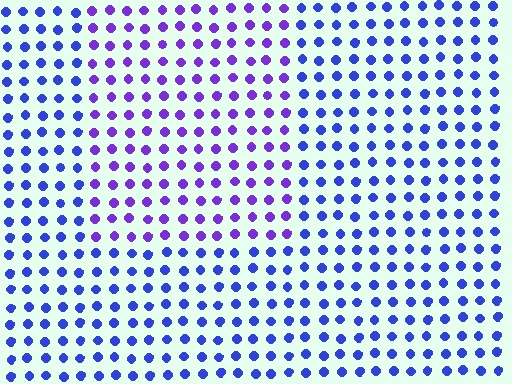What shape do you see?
I see a rectangle.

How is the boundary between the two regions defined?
The boundary is defined purely by a slight shift in hue (about 34 degrees). Spacing, size, and orientation are identical on both sides.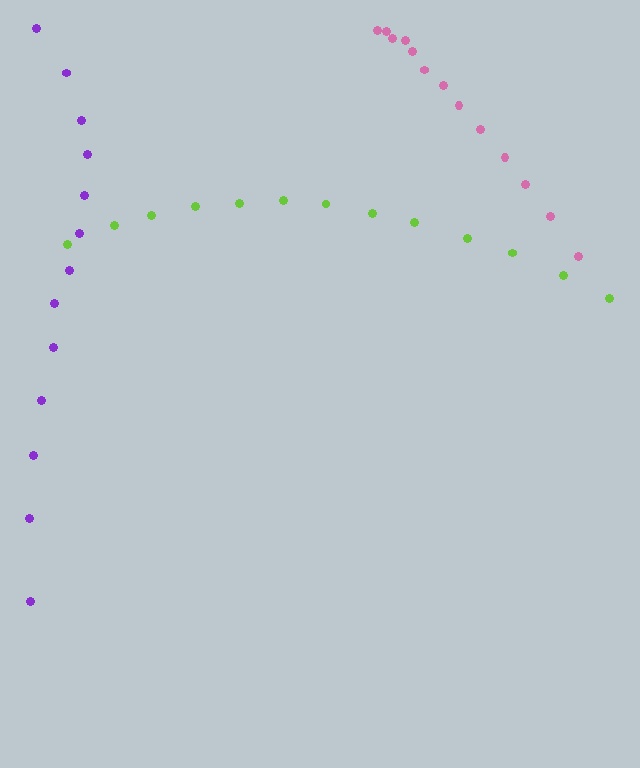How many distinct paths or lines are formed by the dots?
There are 3 distinct paths.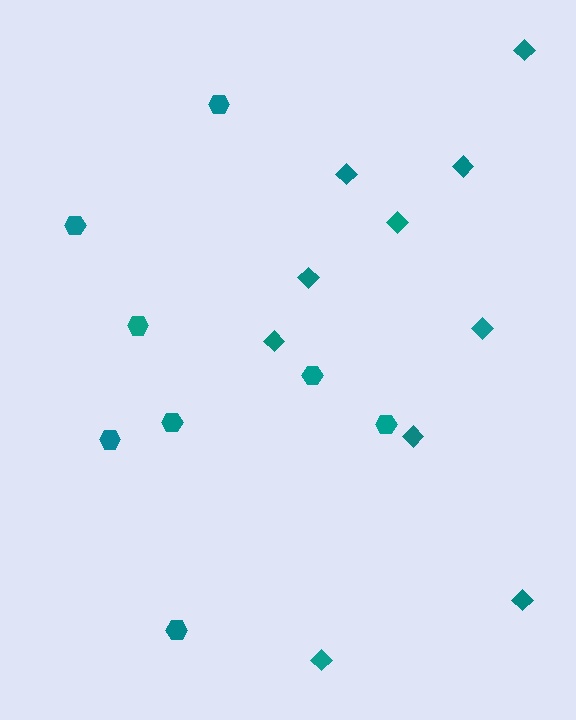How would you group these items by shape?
There are 2 groups: one group of hexagons (8) and one group of diamonds (10).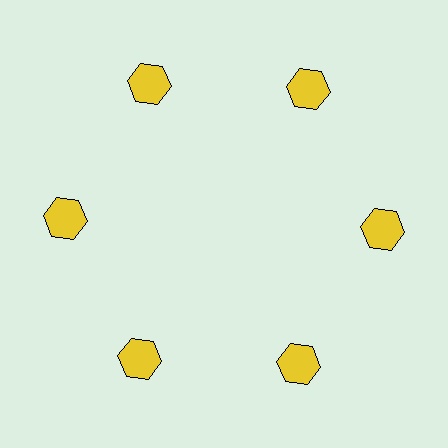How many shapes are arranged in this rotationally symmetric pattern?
There are 6 shapes, arranged in 6 groups of 1.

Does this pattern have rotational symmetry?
Yes, this pattern has 6-fold rotational symmetry. It looks the same after rotating 60 degrees around the center.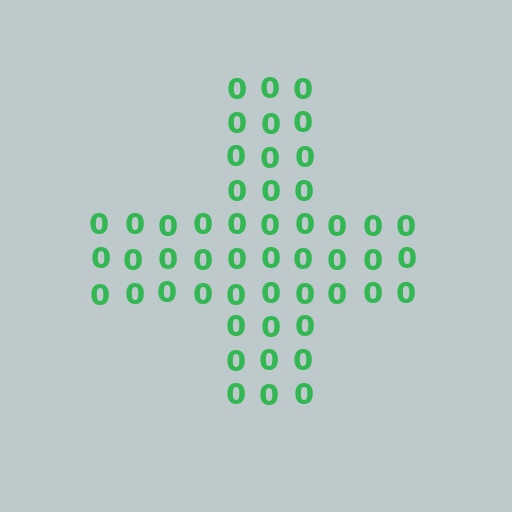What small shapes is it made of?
It is made of small digit 0's.